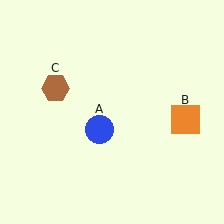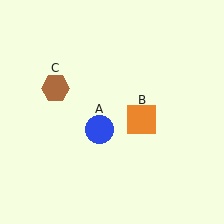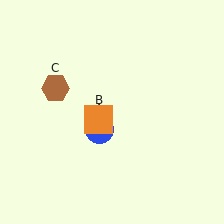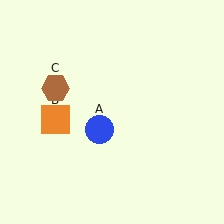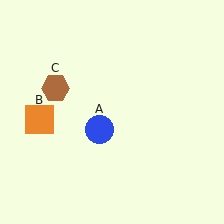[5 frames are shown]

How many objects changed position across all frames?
1 object changed position: orange square (object B).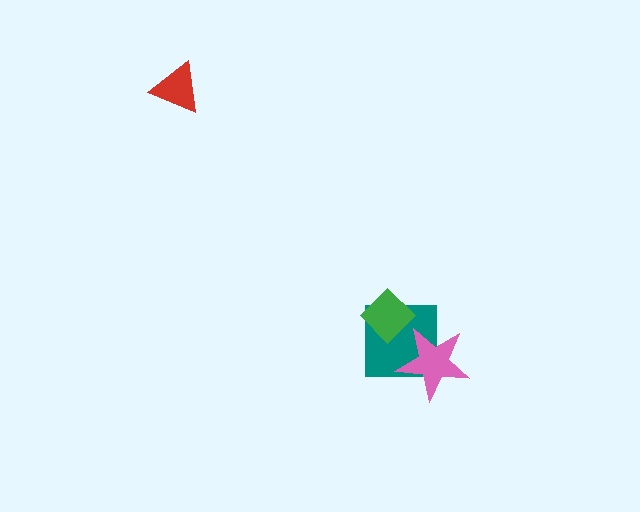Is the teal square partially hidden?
Yes, it is partially covered by another shape.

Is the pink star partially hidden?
No, no other shape covers it.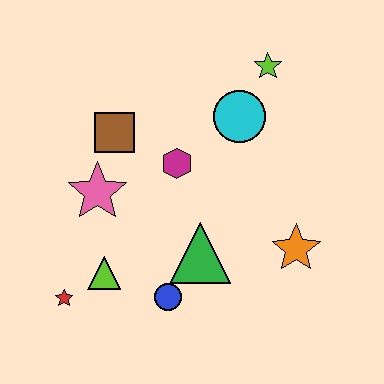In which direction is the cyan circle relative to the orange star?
The cyan circle is above the orange star.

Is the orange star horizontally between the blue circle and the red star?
No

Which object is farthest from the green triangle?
The lime star is farthest from the green triangle.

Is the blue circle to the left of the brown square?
No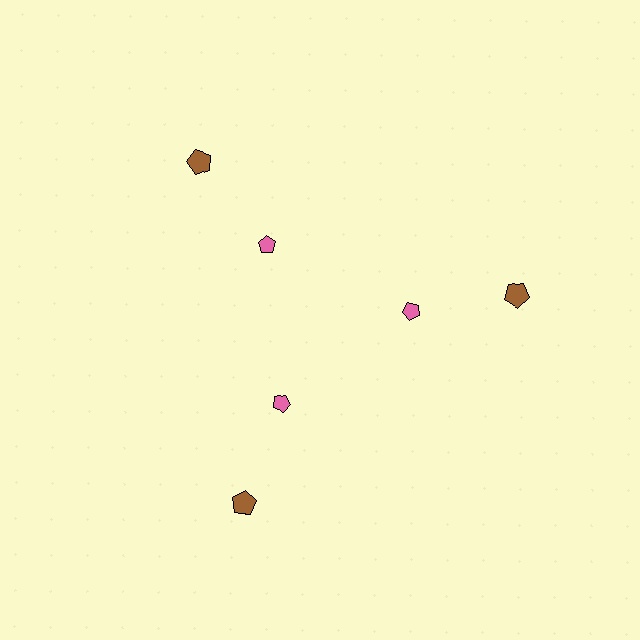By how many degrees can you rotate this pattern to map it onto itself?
The pattern maps onto itself every 120 degrees of rotation.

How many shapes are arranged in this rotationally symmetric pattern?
There are 6 shapes, arranged in 3 groups of 2.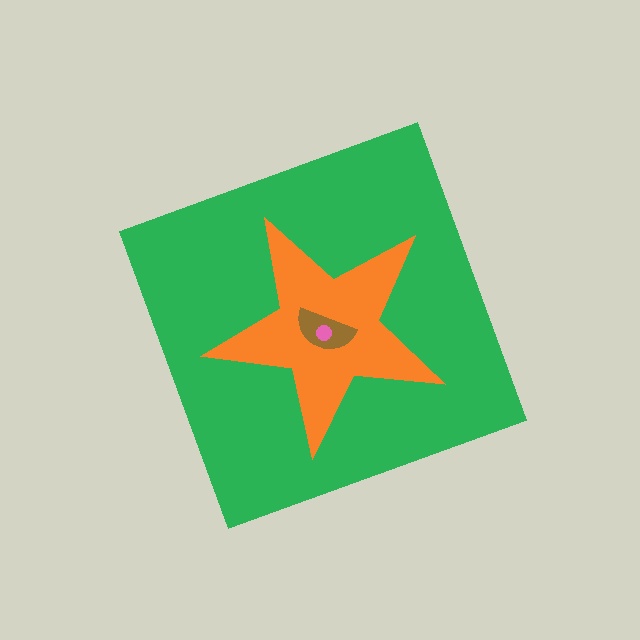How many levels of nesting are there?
4.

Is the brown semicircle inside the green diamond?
Yes.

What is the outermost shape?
The green diamond.